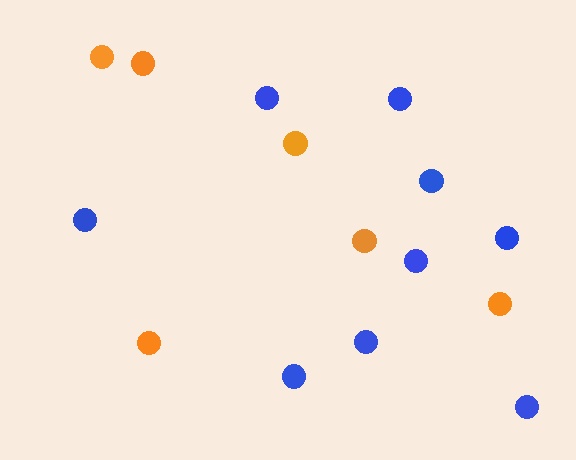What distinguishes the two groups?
There are 2 groups: one group of blue circles (9) and one group of orange circles (6).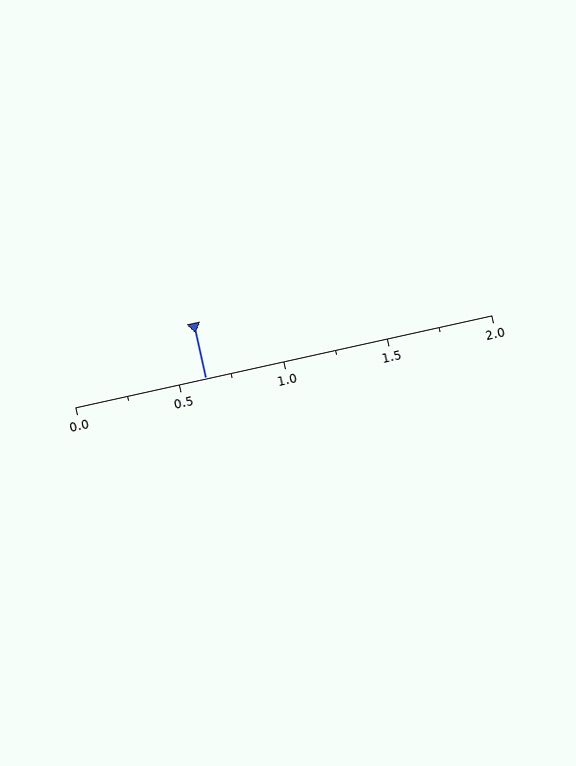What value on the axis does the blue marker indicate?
The marker indicates approximately 0.62.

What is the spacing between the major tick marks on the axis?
The major ticks are spaced 0.5 apart.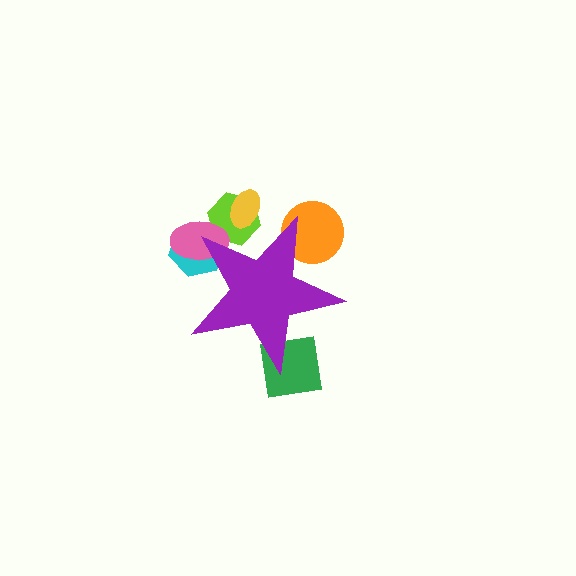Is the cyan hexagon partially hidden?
Yes, the cyan hexagon is partially hidden behind the purple star.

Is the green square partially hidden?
Yes, the green square is partially hidden behind the purple star.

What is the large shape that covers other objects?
A purple star.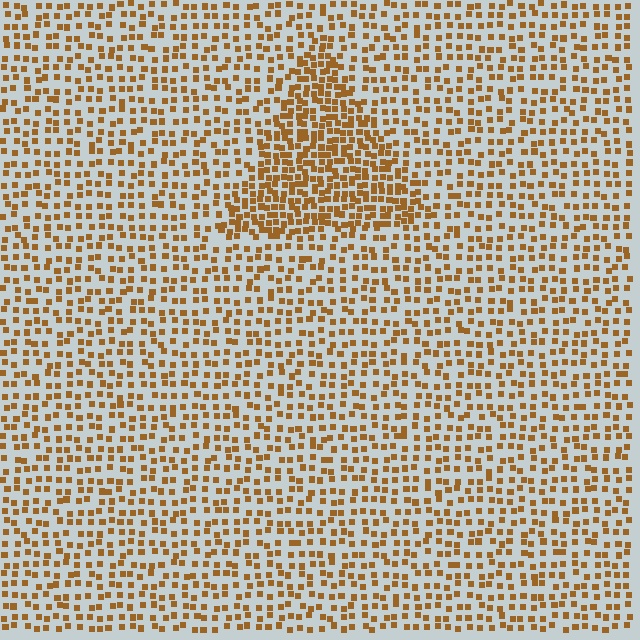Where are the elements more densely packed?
The elements are more densely packed inside the triangle boundary.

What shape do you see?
I see a triangle.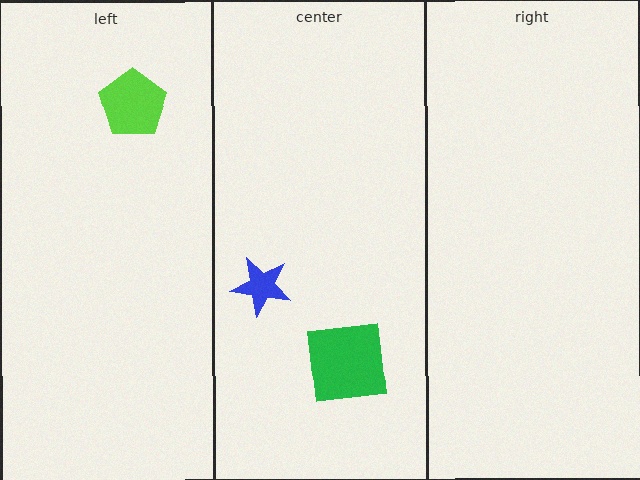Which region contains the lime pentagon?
The left region.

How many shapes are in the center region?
2.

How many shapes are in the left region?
1.